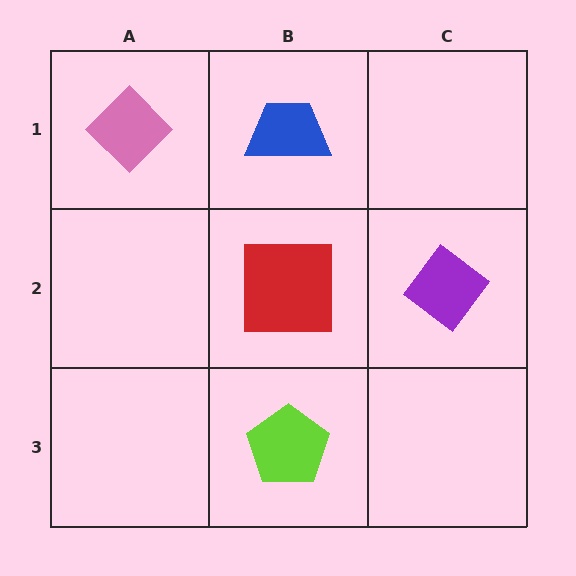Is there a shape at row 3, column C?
No, that cell is empty.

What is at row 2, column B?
A red square.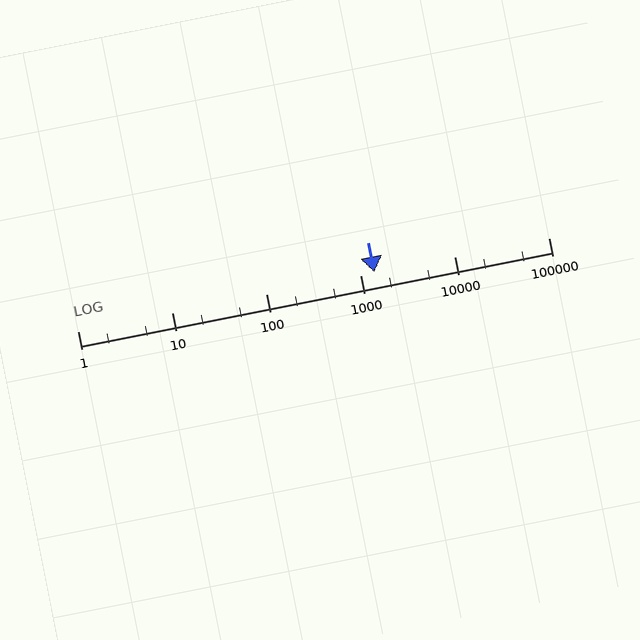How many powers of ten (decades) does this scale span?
The scale spans 5 decades, from 1 to 100000.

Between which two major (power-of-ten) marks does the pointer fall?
The pointer is between 1000 and 10000.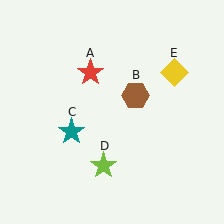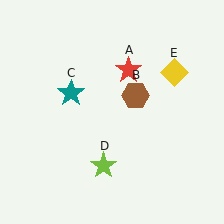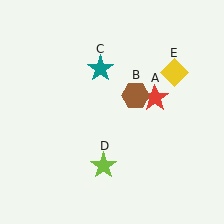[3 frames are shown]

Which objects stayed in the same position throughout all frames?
Brown hexagon (object B) and lime star (object D) and yellow diamond (object E) remained stationary.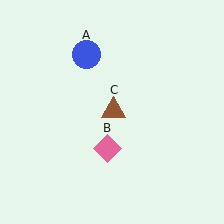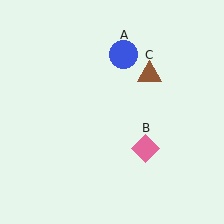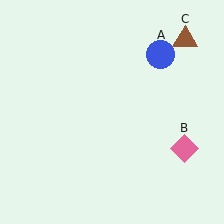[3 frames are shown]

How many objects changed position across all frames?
3 objects changed position: blue circle (object A), pink diamond (object B), brown triangle (object C).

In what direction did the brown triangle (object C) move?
The brown triangle (object C) moved up and to the right.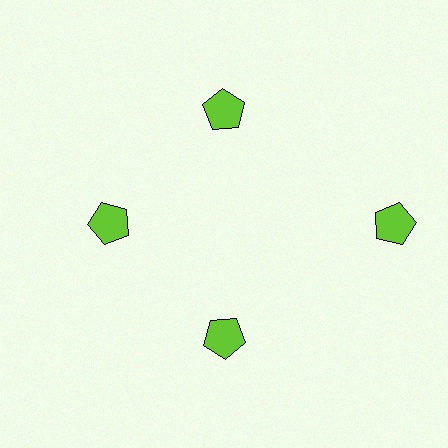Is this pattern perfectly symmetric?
No. The 4 lime pentagons are arranged in a ring, but one element near the 3 o'clock position is pushed outward from the center, breaking the 4-fold rotational symmetry.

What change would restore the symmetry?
The symmetry would be restored by moving it inward, back onto the ring so that all 4 pentagons sit at equal angles and equal distance from the center.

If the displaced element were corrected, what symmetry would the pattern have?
It would have 4-fold rotational symmetry — the pattern would map onto itself every 90 degrees.